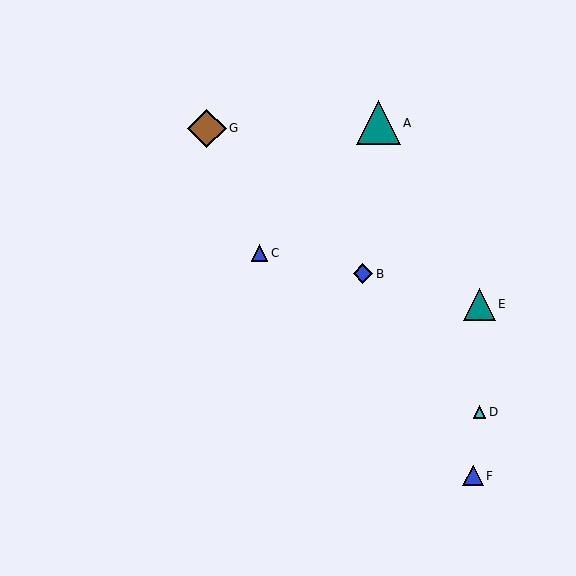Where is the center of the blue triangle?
The center of the blue triangle is at (473, 476).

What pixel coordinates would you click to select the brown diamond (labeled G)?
Click at (207, 128) to select the brown diamond G.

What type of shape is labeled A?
Shape A is a teal triangle.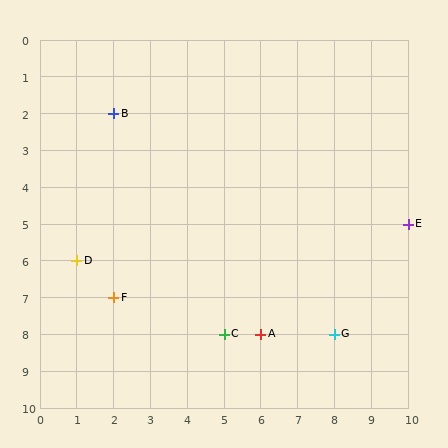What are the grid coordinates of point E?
Point E is at grid coordinates (10, 5).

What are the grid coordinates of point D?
Point D is at grid coordinates (1, 6).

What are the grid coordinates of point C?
Point C is at grid coordinates (5, 8).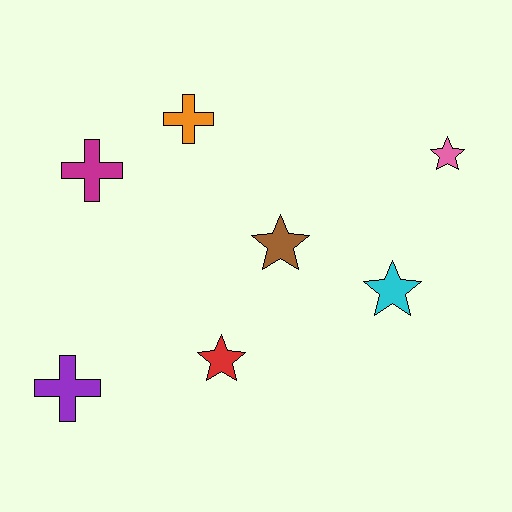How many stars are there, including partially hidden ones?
There are 4 stars.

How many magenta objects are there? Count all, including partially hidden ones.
There is 1 magenta object.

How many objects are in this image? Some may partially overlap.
There are 7 objects.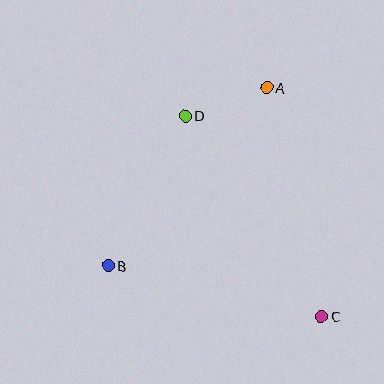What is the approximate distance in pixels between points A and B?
The distance between A and B is approximately 238 pixels.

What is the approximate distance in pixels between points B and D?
The distance between B and D is approximately 168 pixels.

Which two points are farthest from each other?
Points C and D are farthest from each other.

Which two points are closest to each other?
Points A and D are closest to each other.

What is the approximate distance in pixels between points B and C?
The distance between B and C is approximately 219 pixels.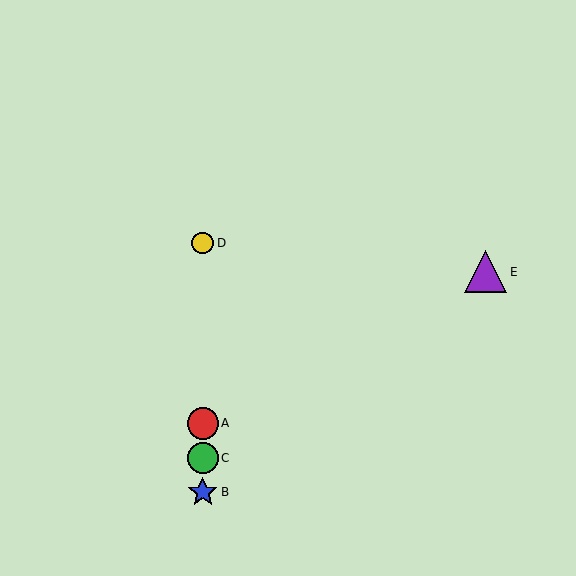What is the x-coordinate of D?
Object D is at x≈203.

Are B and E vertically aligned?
No, B is at x≈203 and E is at x≈486.